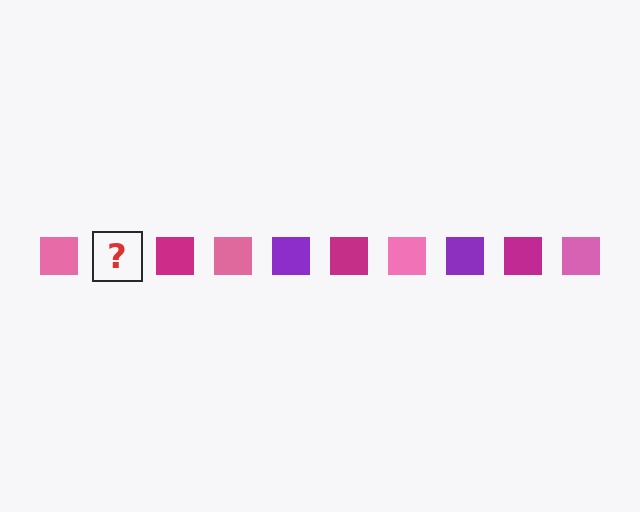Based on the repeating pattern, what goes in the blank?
The blank should be a purple square.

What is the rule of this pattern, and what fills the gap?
The rule is that the pattern cycles through pink, purple, magenta squares. The gap should be filled with a purple square.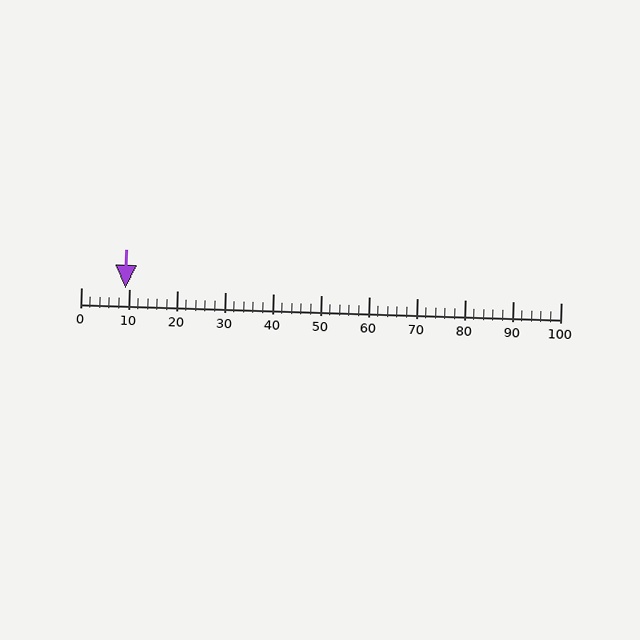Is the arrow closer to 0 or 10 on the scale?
The arrow is closer to 10.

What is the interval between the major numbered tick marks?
The major tick marks are spaced 10 units apart.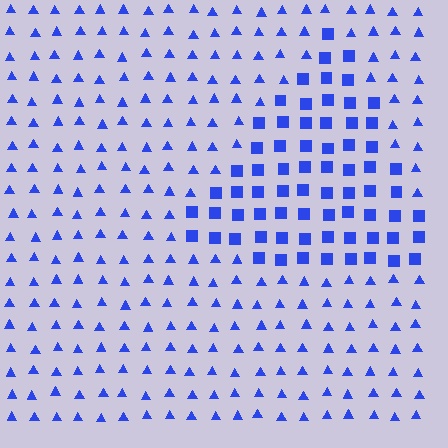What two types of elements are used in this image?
The image uses squares inside the triangle region and triangles outside it.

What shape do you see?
I see a triangle.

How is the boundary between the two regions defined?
The boundary is defined by a change in element shape: squares inside vs. triangles outside. All elements share the same color and spacing.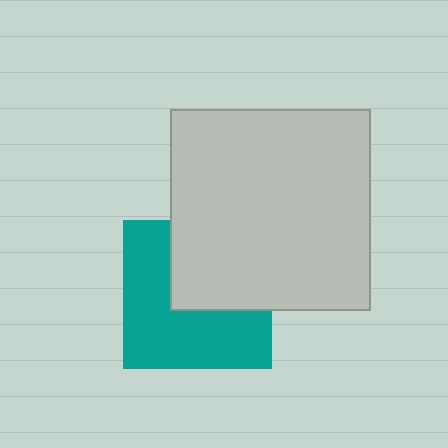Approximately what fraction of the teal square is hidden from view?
Roughly 42% of the teal square is hidden behind the light gray square.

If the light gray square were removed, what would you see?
You would see the complete teal square.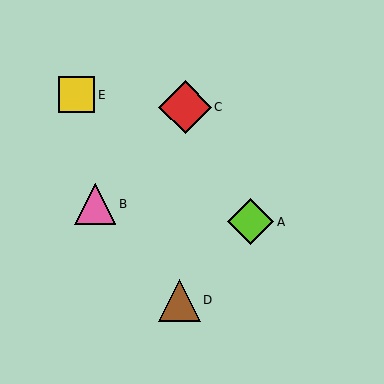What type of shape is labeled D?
Shape D is a brown triangle.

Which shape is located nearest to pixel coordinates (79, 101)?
The yellow square (labeled E) at (77, 95) is nearest to that location.